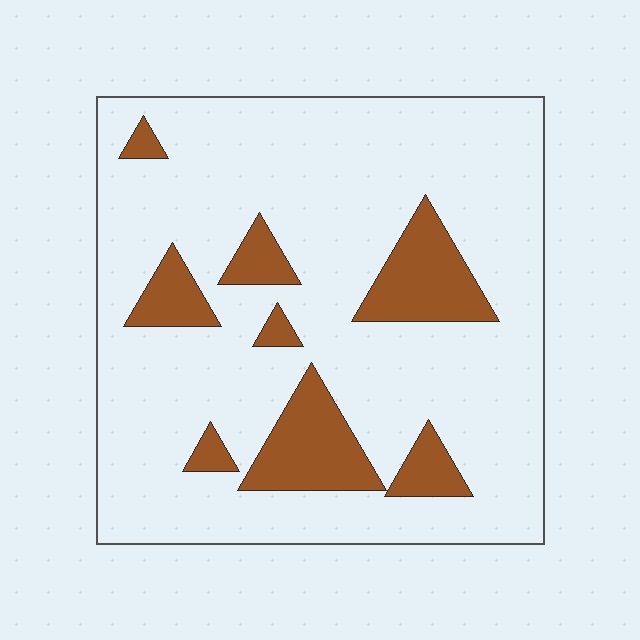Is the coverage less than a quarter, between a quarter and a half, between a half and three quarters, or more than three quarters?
Less than a quarter.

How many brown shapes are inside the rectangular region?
8.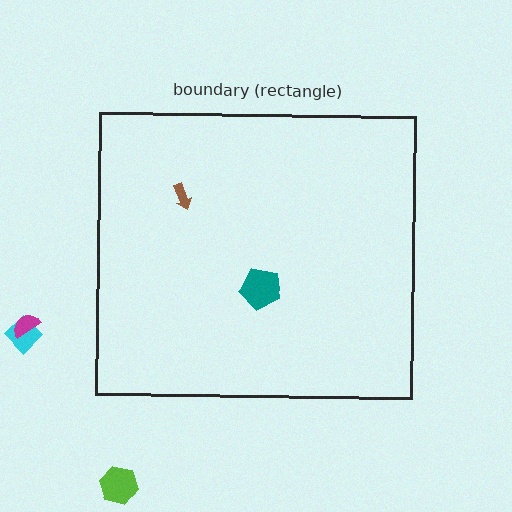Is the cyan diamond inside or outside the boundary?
Outside.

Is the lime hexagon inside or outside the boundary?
Outside.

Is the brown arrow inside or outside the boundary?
Inside.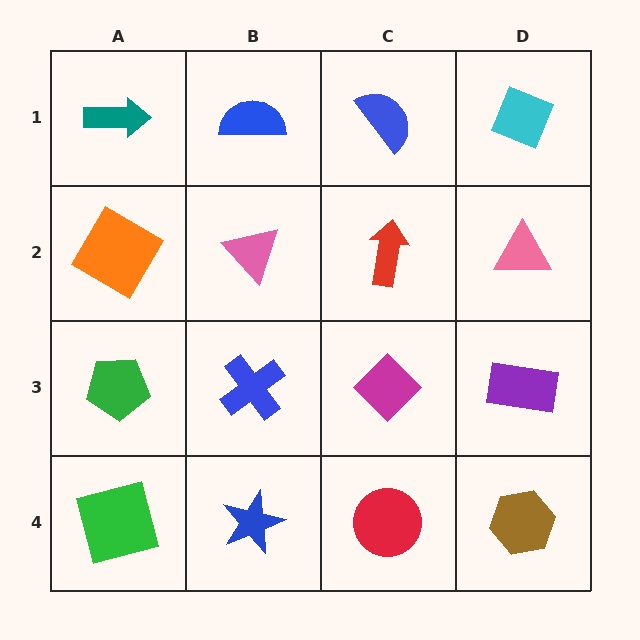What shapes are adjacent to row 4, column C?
A magenta diamond (row 3, column C), a blue star (row 4, column B), a brown hexagon (row 4, column D).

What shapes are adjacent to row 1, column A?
An orange square (row 2, column A), a blue semicircle (row 1, column B).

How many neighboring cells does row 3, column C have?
4.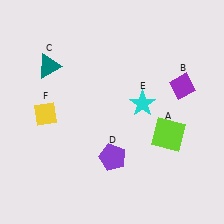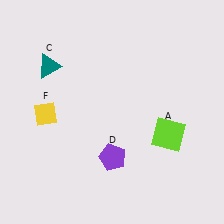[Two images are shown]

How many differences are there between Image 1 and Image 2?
There are 2 differences between the two images.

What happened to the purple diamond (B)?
The purple diamond (B) was removed in Image 2. It was in the top-right area of Image 1.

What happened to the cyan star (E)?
The cyan star (E) was removed in Image 2. It was in the top-right area of Image 1.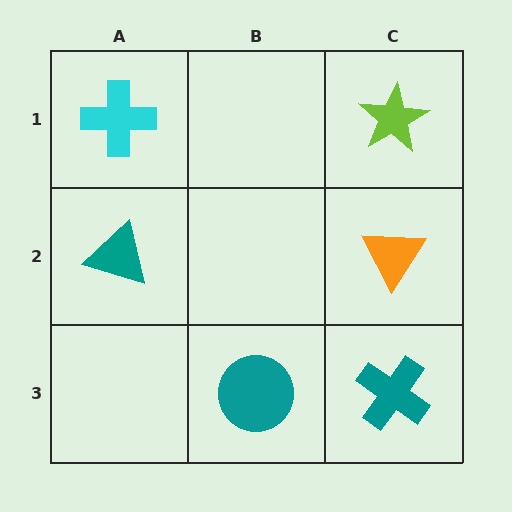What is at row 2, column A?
A teal triangle.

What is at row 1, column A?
A cyan cross.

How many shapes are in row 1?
2 shapes.